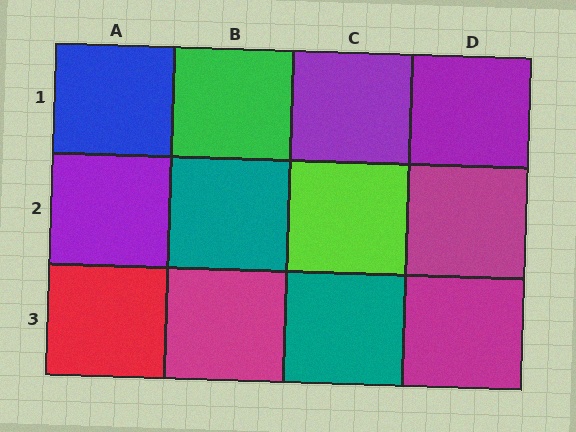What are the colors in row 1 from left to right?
Blue, green, purple, purple.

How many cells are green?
1 cell is green.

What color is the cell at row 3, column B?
Magenta.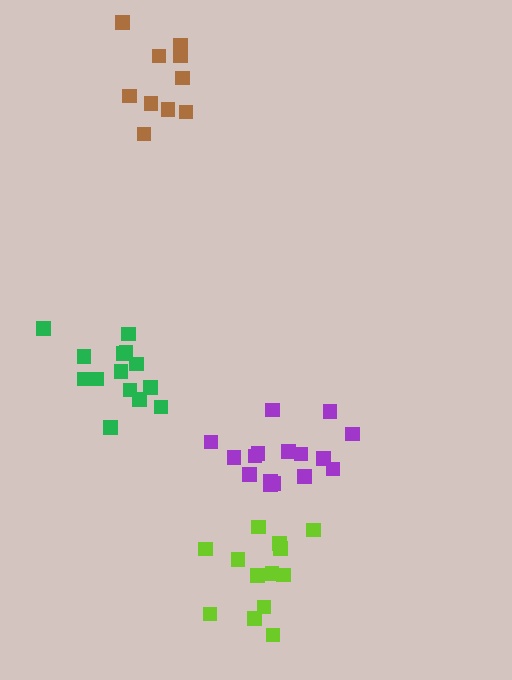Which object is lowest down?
The lime cluster is bottommost.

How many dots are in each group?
Group 1: 14 dots, Group 2: 13 dots, Group 3: 16 dots, Group 4: 10 dots (53 total).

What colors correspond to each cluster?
The clusters are colored: green, lime, purple, brown.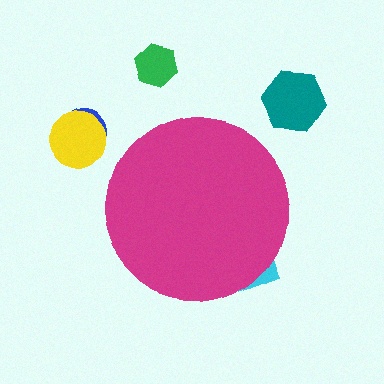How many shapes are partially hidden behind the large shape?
1 shape is partially hidden.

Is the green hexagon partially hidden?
No, the green hexagon is fully visible.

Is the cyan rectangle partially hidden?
Yes, the cyan rectangle is partially hidden behind the magenta circle.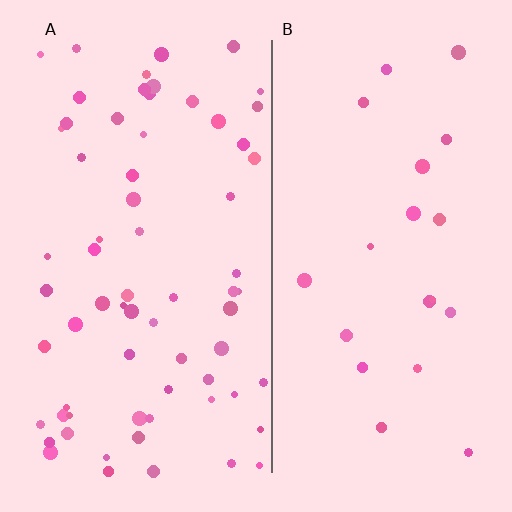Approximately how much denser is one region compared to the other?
Approximately 3.2× — region A over region B.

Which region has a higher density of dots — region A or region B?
A (the left).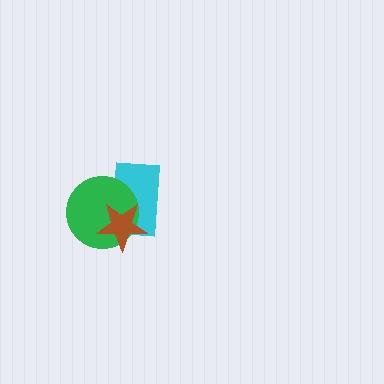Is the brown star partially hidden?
No, no other shape covers it.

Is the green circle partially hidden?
Yes, it is partially covered by another shape.